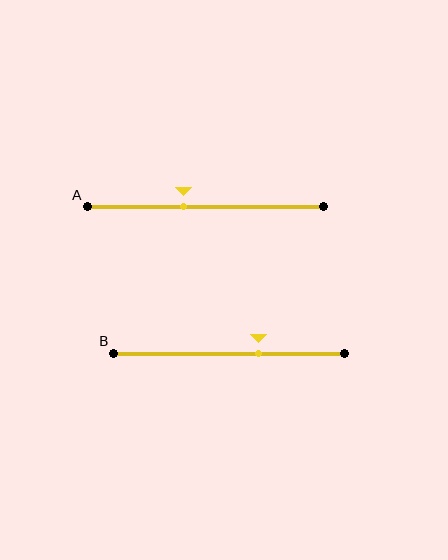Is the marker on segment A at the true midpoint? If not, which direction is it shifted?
No, the marker on segment A is shifted to the left by about 9% of the segment length.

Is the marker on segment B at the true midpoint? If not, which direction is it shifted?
No, the marker on segment B is shifted to the right by about 13% of the segment length.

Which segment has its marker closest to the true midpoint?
Segment A has its marker closest to the true midpoint.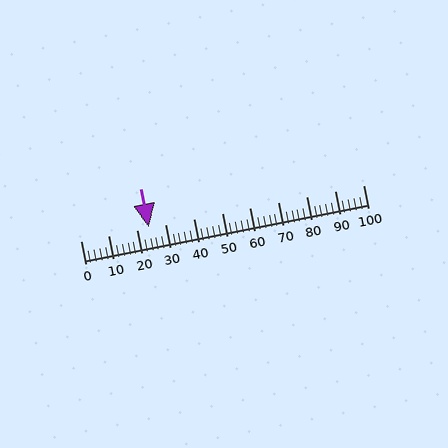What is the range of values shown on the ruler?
The ruler shows values from 0 to 100.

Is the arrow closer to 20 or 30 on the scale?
The arrow is closer to 20.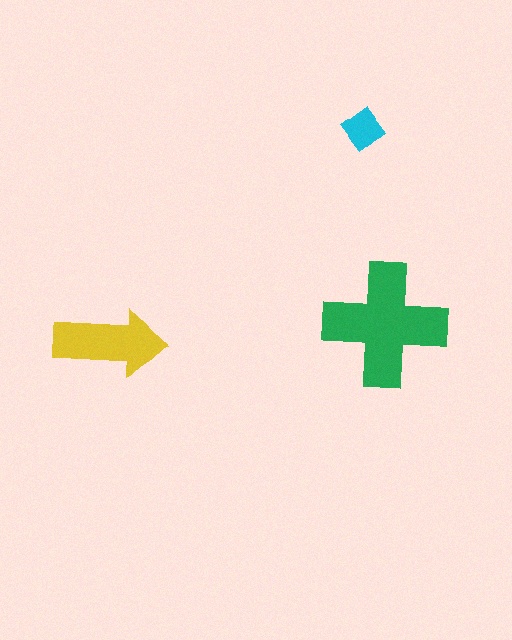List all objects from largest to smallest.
The green cross, the yellow arrow, the cyan diamond.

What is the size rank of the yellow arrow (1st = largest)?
2nd.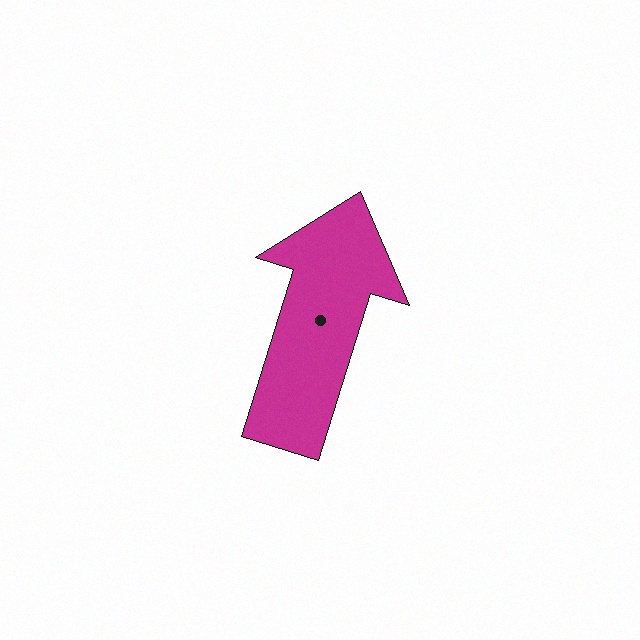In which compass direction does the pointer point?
North.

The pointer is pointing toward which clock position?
Roughly 1 o'clock.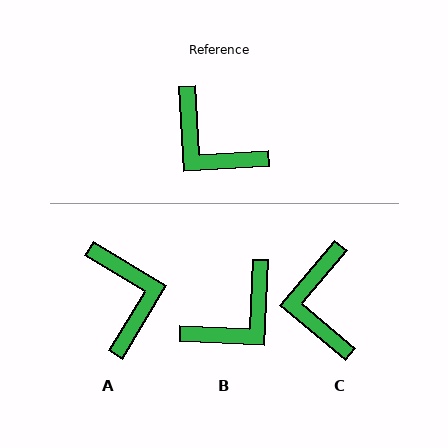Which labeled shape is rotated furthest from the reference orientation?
A, about 146 degrees away.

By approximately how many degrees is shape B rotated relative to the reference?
Approximately 84 degrees counter-clockwise.